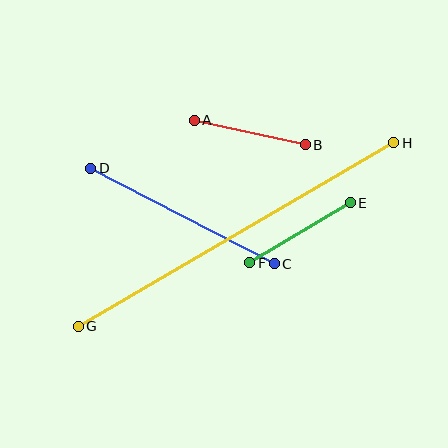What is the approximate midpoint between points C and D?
The midpoint is at approximately (182, 216) pixels.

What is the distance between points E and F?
The distance is approximately 117 pixels.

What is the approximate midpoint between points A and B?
The midpoint is at approximately (250, 132) pixels.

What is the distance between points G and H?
The distance is approximately 365 pixels.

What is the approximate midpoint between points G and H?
The midpoint is at approximately (236, 234) pixels.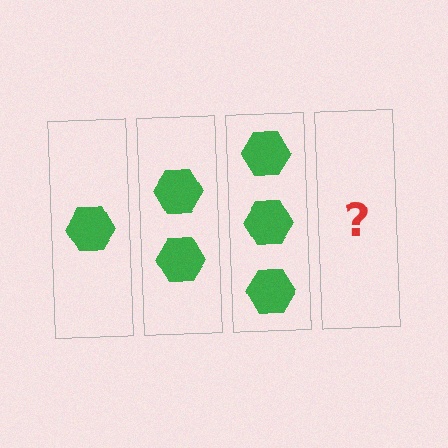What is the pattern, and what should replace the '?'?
The pattern is that each step adds one more hexagon. The '?' should be 4 hexagons.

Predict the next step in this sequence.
The next step is 4 hexagons.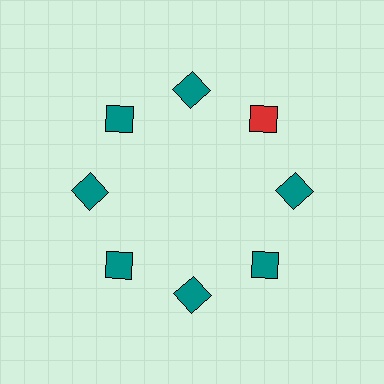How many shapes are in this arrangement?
There are 8 shapes arranged in a ring pattern.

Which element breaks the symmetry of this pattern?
The red diamond at roughly the 2 o'clock position breaks the symmetry. All other shapes are teal diamonds.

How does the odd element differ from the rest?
It has a different color: red instead of teal.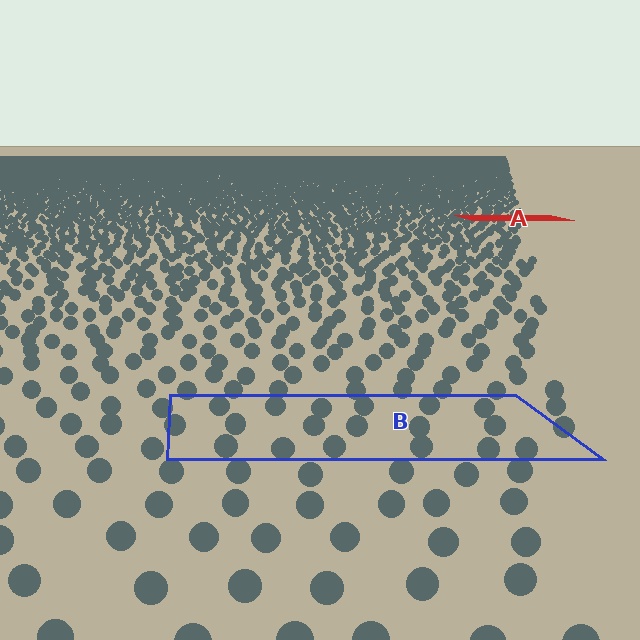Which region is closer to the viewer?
Region B is closer. The texture elements there are larger and more spread out.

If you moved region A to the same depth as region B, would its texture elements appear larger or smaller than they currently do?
They would appear larger. At a closer depth, the same texture elements are projected at a bigger on-screen size.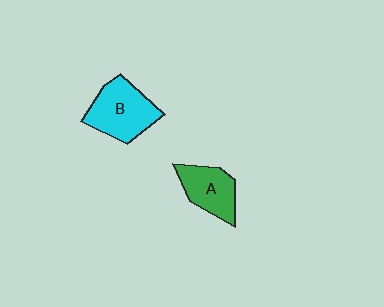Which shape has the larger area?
Shape B (cyan).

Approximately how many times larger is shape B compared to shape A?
Approximately 1.3 times.